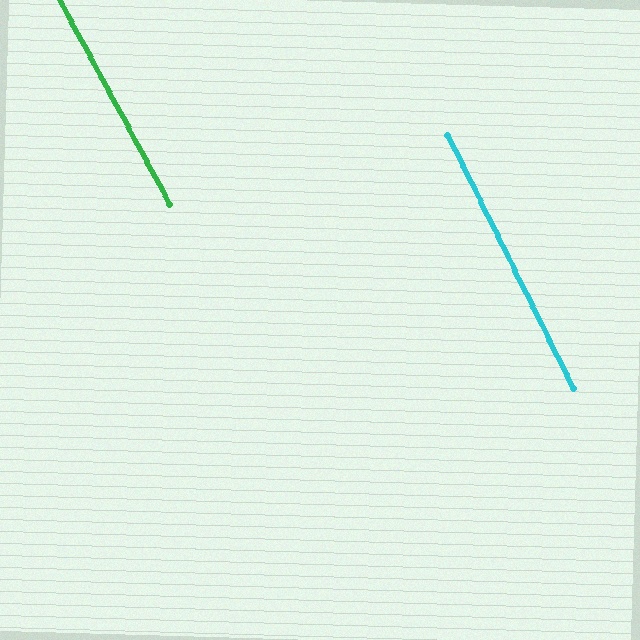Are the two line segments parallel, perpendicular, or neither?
Parallel — their directions differ by only 1.7°.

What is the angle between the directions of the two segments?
Approximately 2 degrees.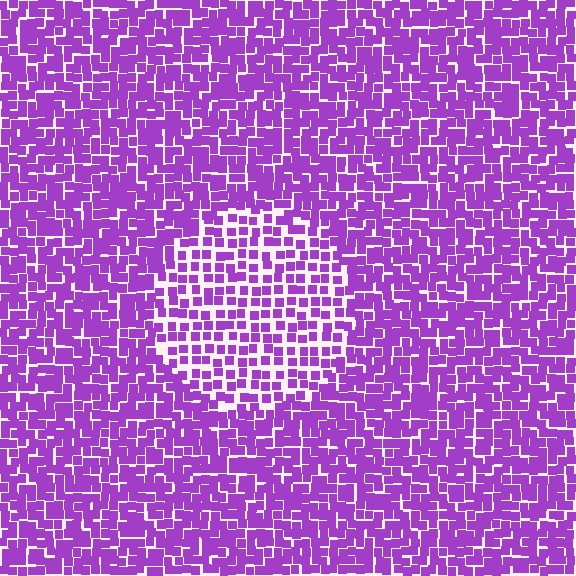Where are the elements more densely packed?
The elements are more densely packed outside the circle boundary.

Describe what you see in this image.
The image contains small purple elements arranged at two different densities. A circle-shaped region is visible where the elements are less densely packed than the surrounding area.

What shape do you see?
I see a circle.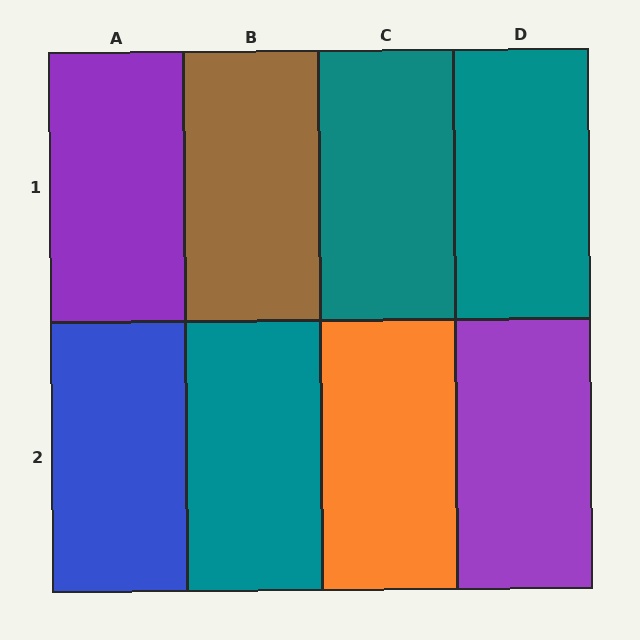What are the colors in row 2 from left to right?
Blue, teal, orange, purple.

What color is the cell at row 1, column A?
Purple.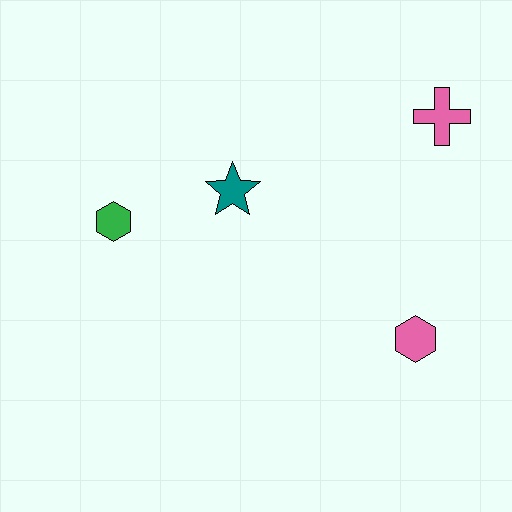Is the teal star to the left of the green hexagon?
No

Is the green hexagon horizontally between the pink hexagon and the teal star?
No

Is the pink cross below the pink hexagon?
No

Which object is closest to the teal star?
The green hexagon is closest to the teal star.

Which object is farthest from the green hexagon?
The pink cross is farthest from the green hexagon.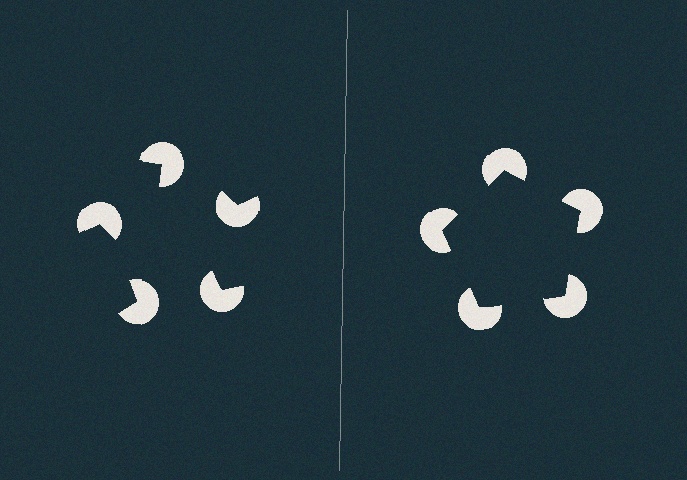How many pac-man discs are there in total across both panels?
10 — 5 on each side.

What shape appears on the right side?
An illusory pentagon.